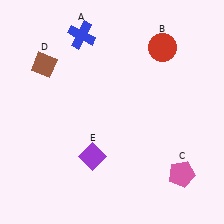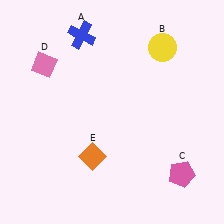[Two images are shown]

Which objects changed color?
B changed from red to yellow. D changed from brown to pink. E changed from purple to orange.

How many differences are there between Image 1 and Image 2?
There are 3 differences between the two images.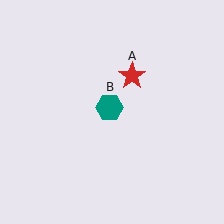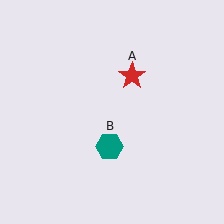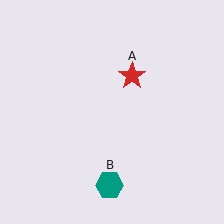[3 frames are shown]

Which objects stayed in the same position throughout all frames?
Red star (object A) remained stationary.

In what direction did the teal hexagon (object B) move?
The teal hexagon (object B) moved down.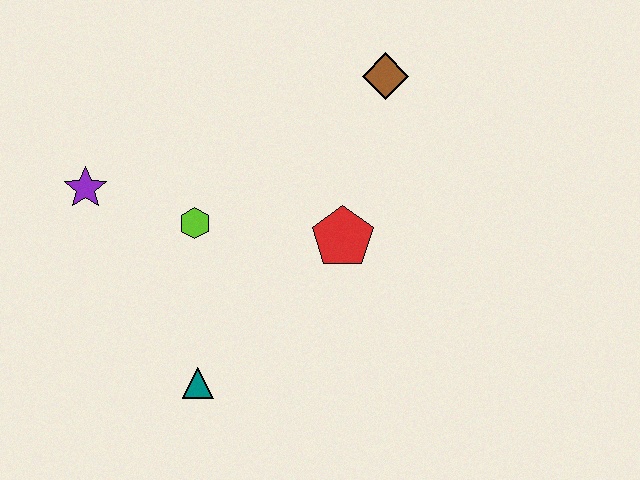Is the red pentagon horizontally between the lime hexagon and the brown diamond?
Yes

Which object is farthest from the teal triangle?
The brown diamond is farthest from the teal triangle.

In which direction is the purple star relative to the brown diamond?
The purple star is to the left of the brown diamond.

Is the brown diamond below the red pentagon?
No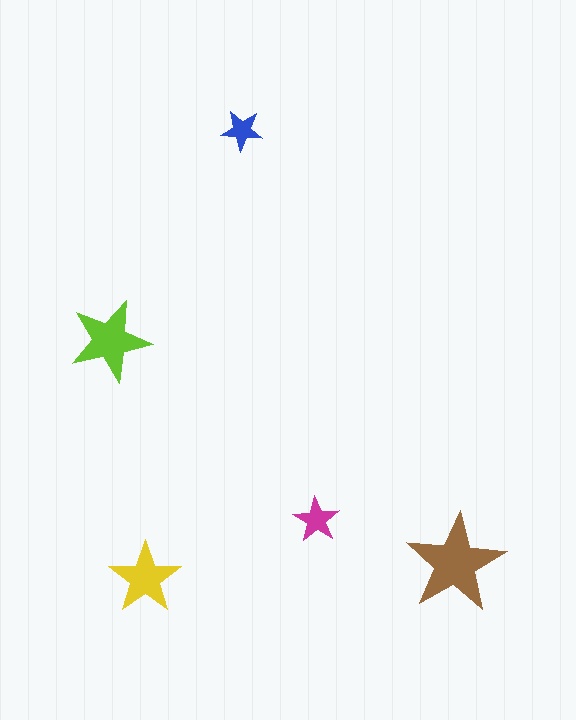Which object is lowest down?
The yellow star is bottommost.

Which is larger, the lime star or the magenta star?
The lime one.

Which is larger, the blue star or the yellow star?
The yellow one.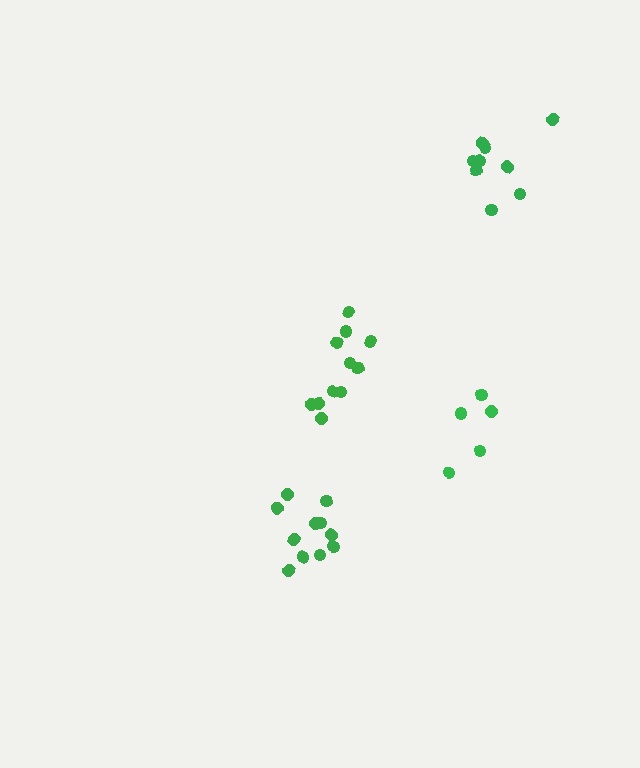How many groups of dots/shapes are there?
There are 4 groups.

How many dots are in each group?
Group 1: 11 dots, Group 2: 11 dots, Group 3: 9 dots, Group 4: 5 dots (36 total).